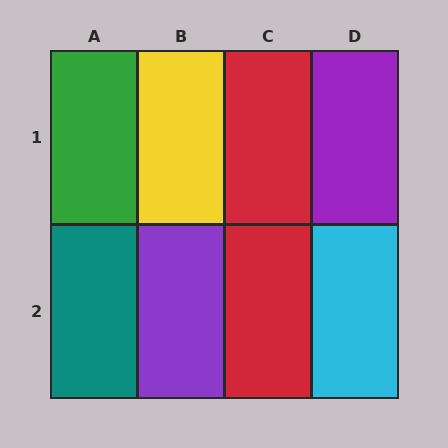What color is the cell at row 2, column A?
Teal.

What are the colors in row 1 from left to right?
Green, yellow, red, purple.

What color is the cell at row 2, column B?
Purple.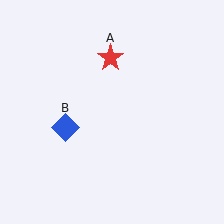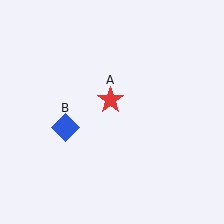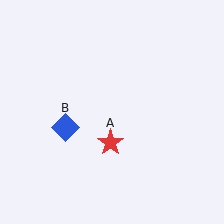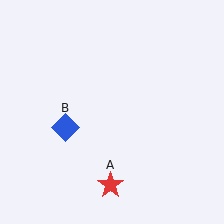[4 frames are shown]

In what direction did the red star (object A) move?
The red star (object A) moved down.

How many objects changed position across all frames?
1 object changed position: red star (object A).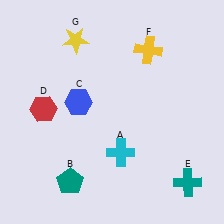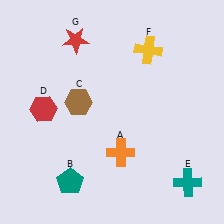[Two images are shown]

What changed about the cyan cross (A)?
In Image 1, A is cyan. In Image 2, it changed to orange.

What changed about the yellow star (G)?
In Image 1, G is yellow. In Image 2, it changed to red.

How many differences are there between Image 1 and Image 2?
There are 3 differences between the two images.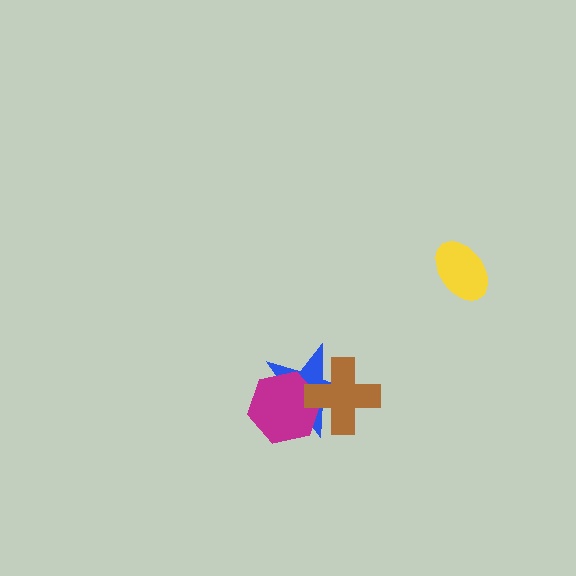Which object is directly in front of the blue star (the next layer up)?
The magenta hexagon is directly in front of the blue star.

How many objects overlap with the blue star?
2 objects overlap with the blue star.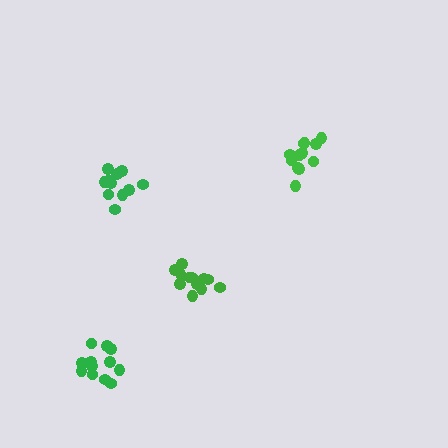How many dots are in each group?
Group 1: 12 dots, Group 2: 11 dots, Group 3: 12 dots, Group 4: 12 dots (47 total).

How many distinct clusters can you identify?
There are 4 distinct clusters.